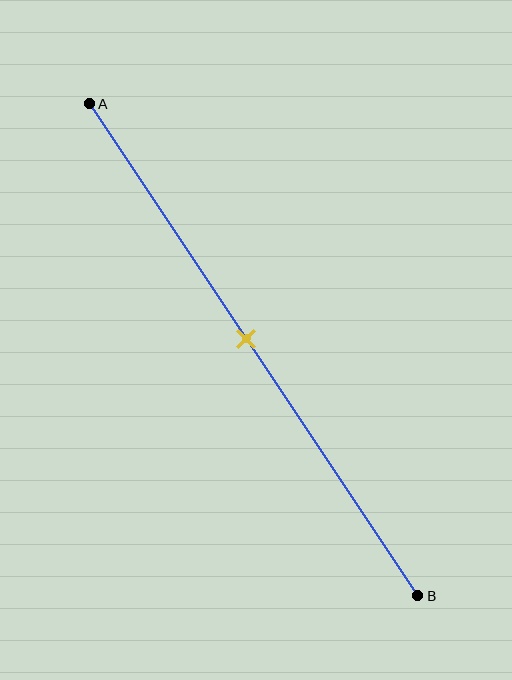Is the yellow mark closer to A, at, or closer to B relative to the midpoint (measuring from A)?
The yellow mark is approximately at the midpoint of segment AB.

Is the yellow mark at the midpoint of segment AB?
Yes, the mark is approximately at the midpoint.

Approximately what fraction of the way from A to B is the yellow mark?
The yellow mark is approximately 50% of the way from A to B.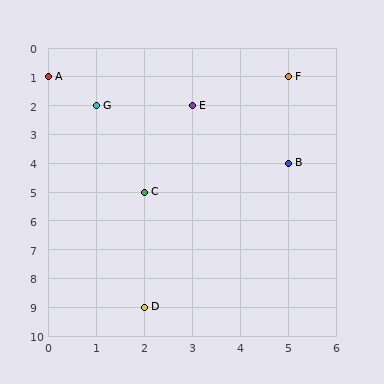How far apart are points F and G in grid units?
Points F and G are 4 columns and 1 row apart (about 4.1 grid units diagonally).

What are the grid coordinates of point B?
Point B is at grid coordinates (5, 4).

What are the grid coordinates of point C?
Point C is at grid coordinates (2, 5).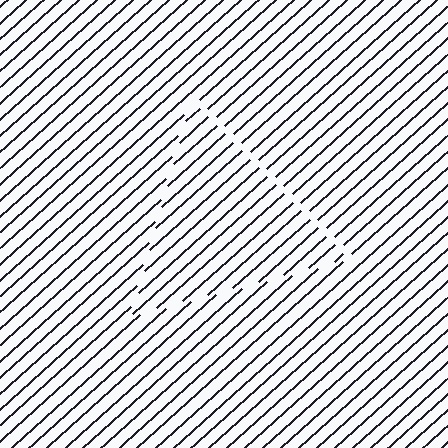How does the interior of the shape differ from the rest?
The interior of the shape contains the same grating, shifted by half a period — the contour is defined by the phase discontinuity where line-ends from the inner and outer gratings abut.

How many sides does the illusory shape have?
3 sides — the line-ends trace a triangle.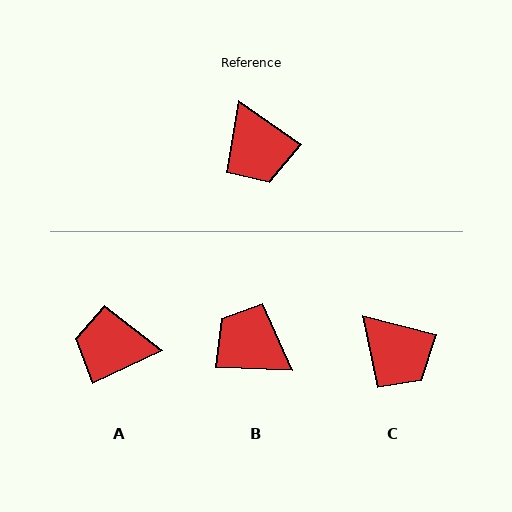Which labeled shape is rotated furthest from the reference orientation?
B, about 147 degrees away.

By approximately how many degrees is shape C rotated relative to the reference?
Approximately 21 degrees counter-clockwise.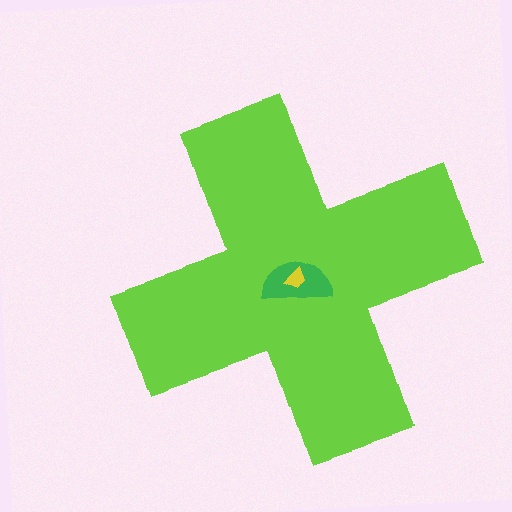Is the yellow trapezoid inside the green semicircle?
Yes.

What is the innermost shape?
The yellow trapezoid.